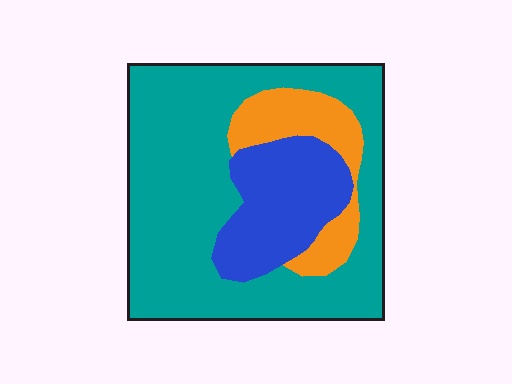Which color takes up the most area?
Teal, at roughly 65%.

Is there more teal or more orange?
Teal.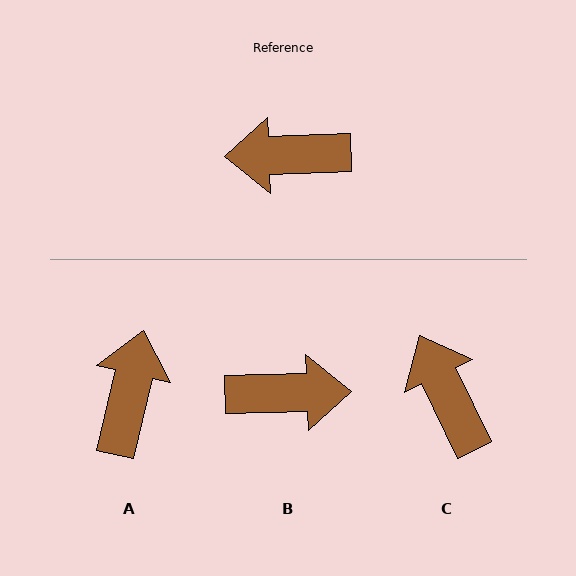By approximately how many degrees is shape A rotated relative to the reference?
Approximately 105 degrees clockwise.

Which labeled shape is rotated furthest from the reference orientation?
B, about 179 degrees away.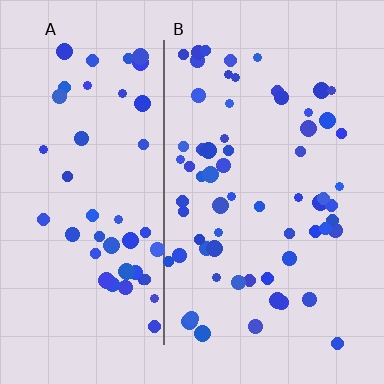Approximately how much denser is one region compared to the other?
Approximately 1.3× — region B over region A.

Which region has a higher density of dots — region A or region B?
B (the right).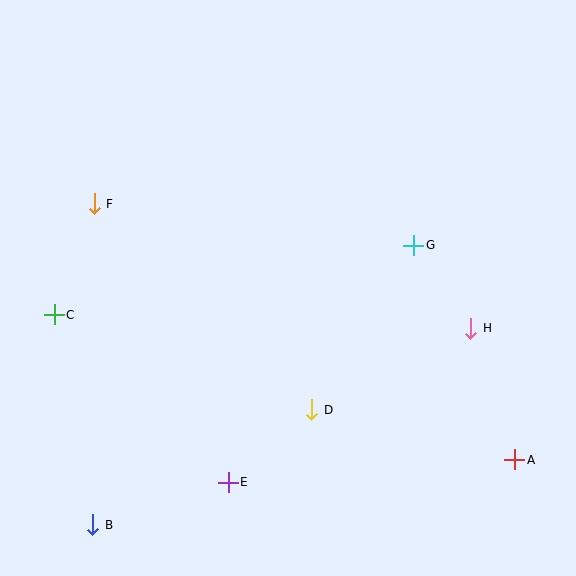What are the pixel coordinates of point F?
Point F is at (94, 204).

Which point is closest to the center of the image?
Point D at (312, 410) is closest to the center.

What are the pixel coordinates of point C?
Point C is at (54, 315).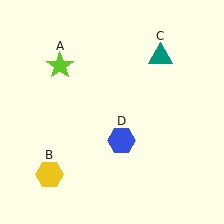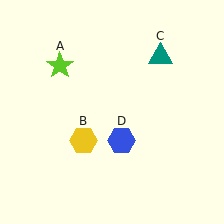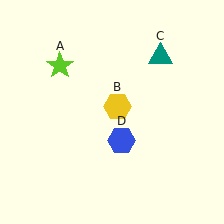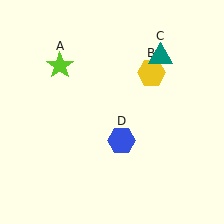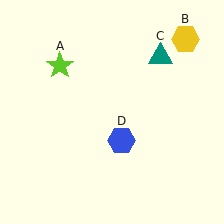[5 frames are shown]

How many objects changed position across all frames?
1 object changed position: yellow hexagon (object B).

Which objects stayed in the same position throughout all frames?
Lime star (object A) and teal triangle (object C) and blue hexagon (object D) remained stationary.